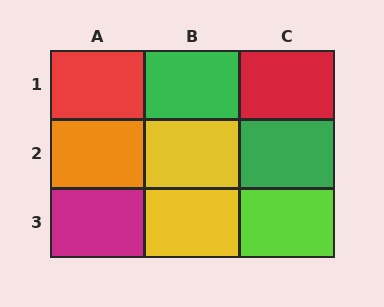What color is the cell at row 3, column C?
Lime.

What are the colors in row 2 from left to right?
Orange, yellow, green.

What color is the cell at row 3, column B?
Yellow.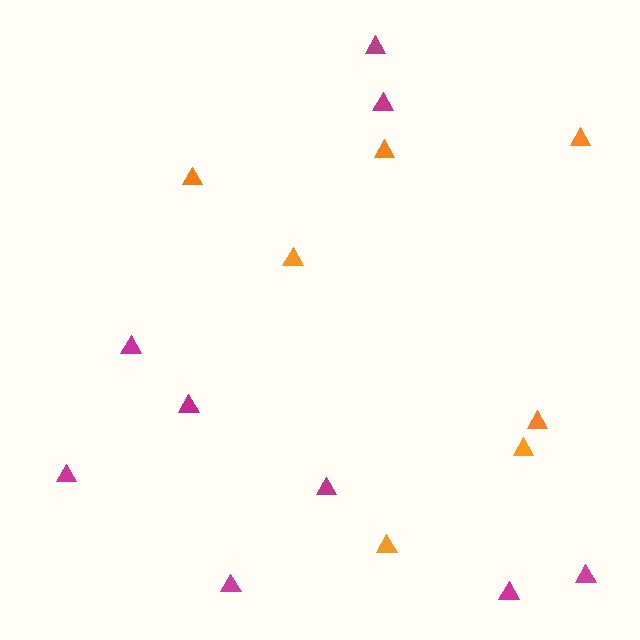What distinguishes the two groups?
There are 2 groups: one group of orange triangles (7) and one group of magenta triangles (9).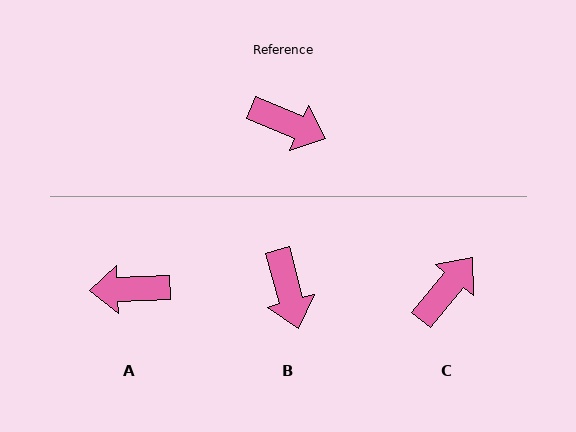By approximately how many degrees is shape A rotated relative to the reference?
Approximately 155 degrees clockwise.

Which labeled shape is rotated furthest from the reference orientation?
A, about 155 degrees away.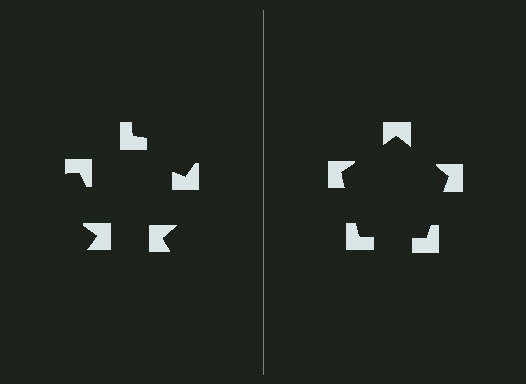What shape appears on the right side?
An illusory pentagon.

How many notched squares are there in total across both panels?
10 — 5 on each side.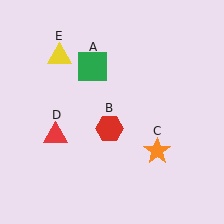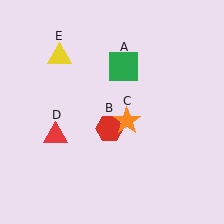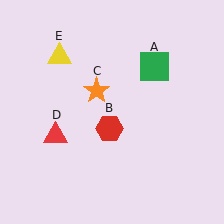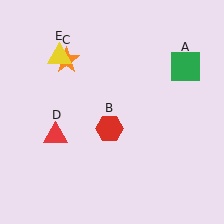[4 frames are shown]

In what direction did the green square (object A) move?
The green square (object A) moved right.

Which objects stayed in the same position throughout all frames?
Red hexagon (object B) and red triangle (object D) and yellow triangle (object E) remained stationary.